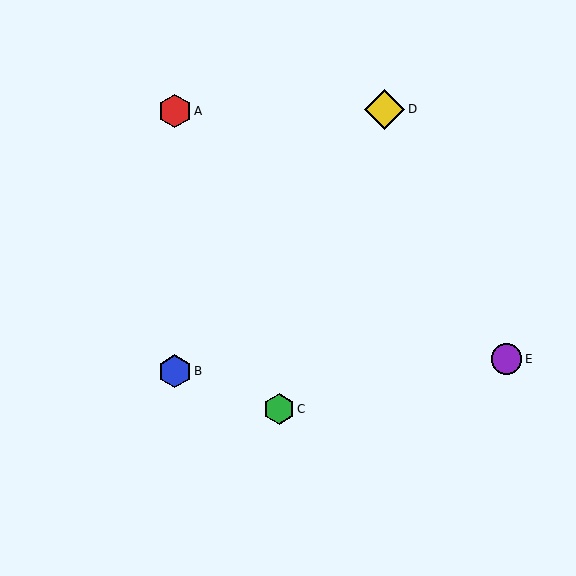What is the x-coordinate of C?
Object C is at x≈279.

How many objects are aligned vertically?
2 objects (A, B) are aligned vertically.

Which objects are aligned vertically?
Objects A, B are aligned vertically.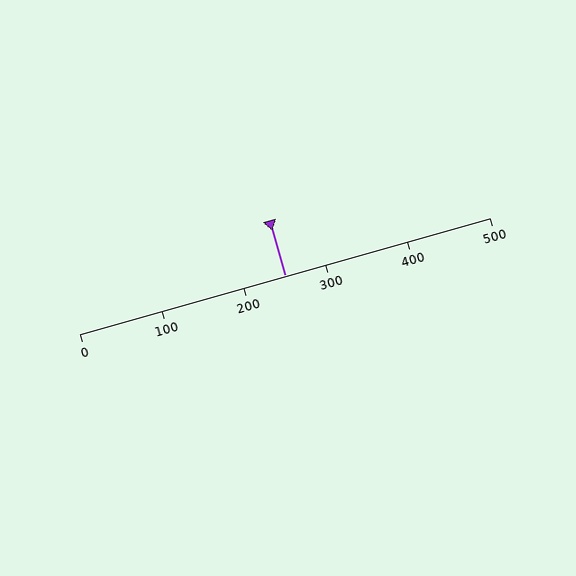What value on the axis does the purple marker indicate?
The marker indicates approximately 250.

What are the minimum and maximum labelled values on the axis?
The axis runs from 0 to 500.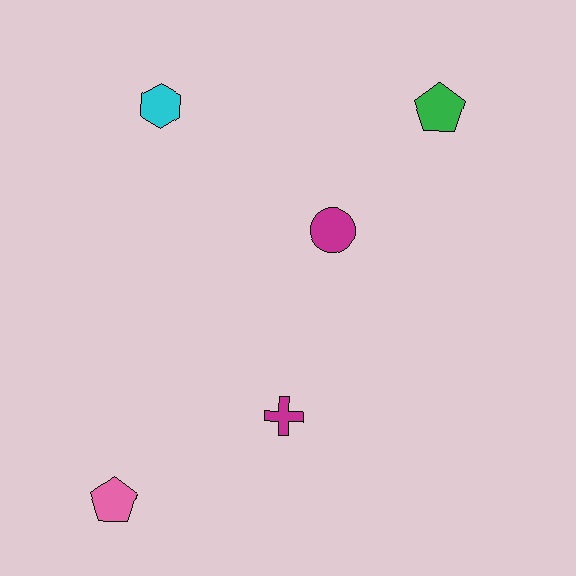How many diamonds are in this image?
There are no diamonds.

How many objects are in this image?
There are 5 objects.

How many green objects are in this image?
There is 1 green object.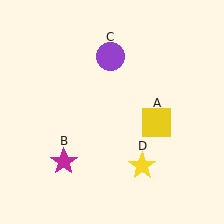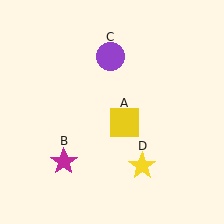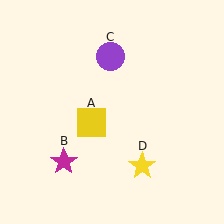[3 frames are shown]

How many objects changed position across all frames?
1 object changed position: yellow square (object A).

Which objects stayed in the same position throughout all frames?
Magenta star (object B) and purple circle (object C) and yellow star (object D) remained stationary.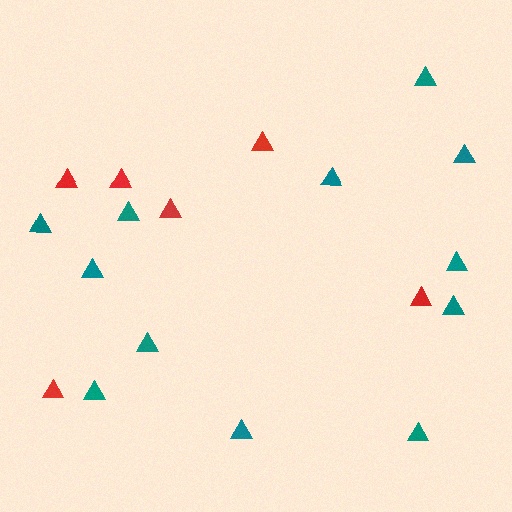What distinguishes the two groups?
There are 2 groups: one group of red triangles (6) and one group of teal triangles (12).